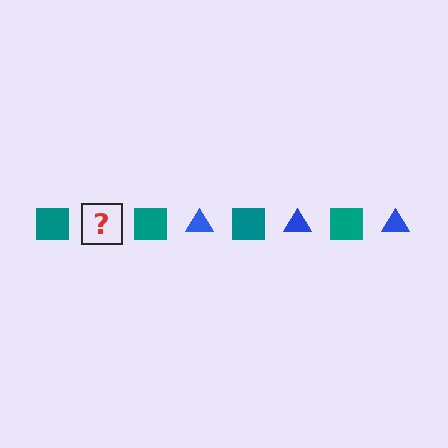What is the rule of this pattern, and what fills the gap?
The rule is that the pattern alternates between teal square and blue triangle. The gap should be filled with a blue triangle.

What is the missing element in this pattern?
The missing element is a blue triangle.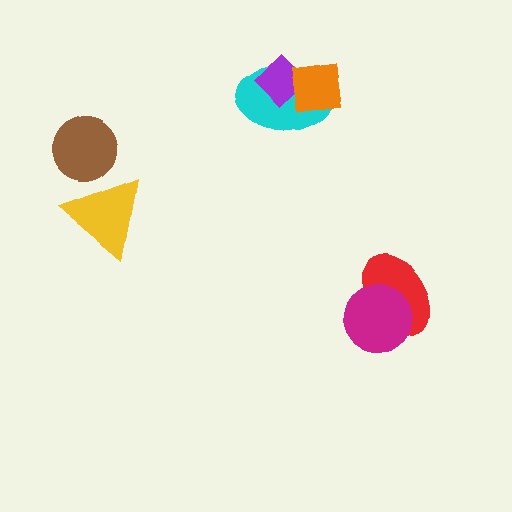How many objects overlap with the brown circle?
1 object overlaps with the brown circle.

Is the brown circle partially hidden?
No, no other shape covers it.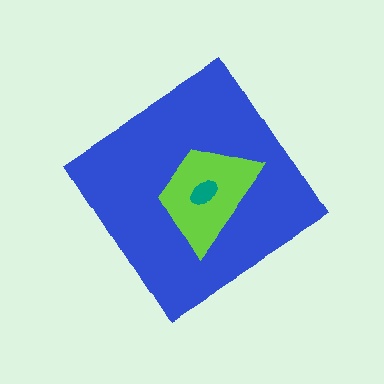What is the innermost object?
The teal ellipse.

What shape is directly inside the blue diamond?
The lime trapezoid.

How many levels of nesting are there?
3.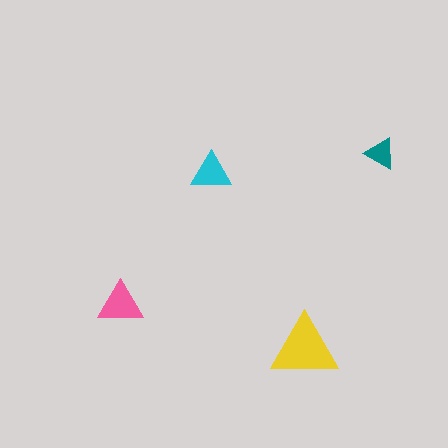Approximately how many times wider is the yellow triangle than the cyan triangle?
About 1.5 times wider.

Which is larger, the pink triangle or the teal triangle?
The pink one.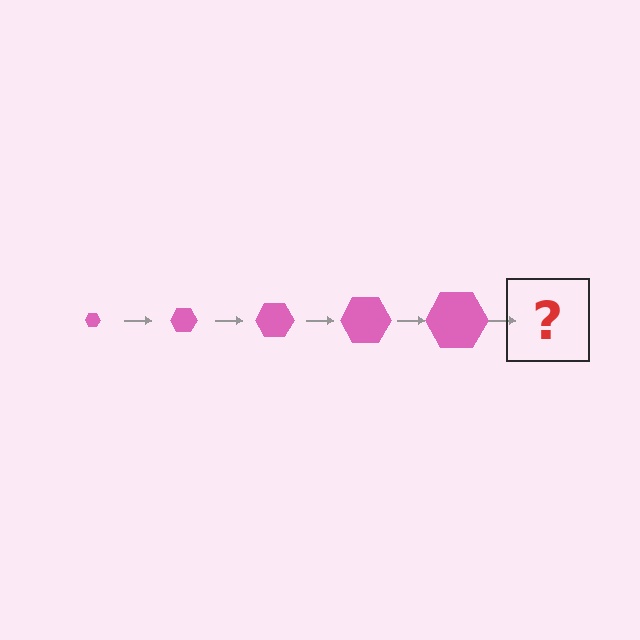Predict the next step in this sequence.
The next step is a pink hexagon, larger than the previous one.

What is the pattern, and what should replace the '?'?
The pattern is that the hexagon gets progressively larger each step. The '?' should be a pink hexagon, larger than the previous one.